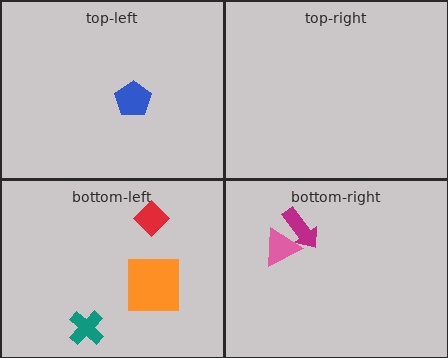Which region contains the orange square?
The bottom-left region.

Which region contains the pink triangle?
The bottom-right region.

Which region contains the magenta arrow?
The bottom-right region.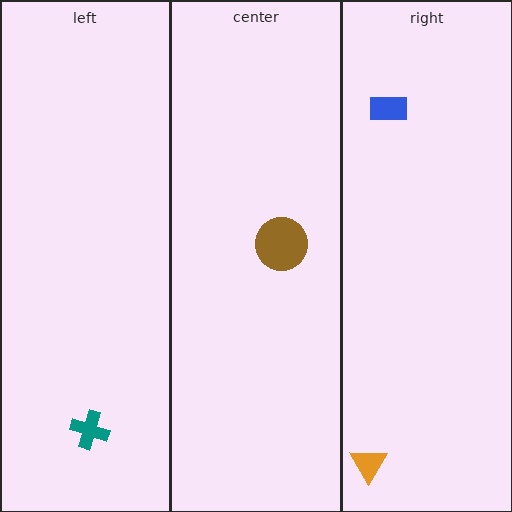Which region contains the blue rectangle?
The right region.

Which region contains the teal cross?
The left region.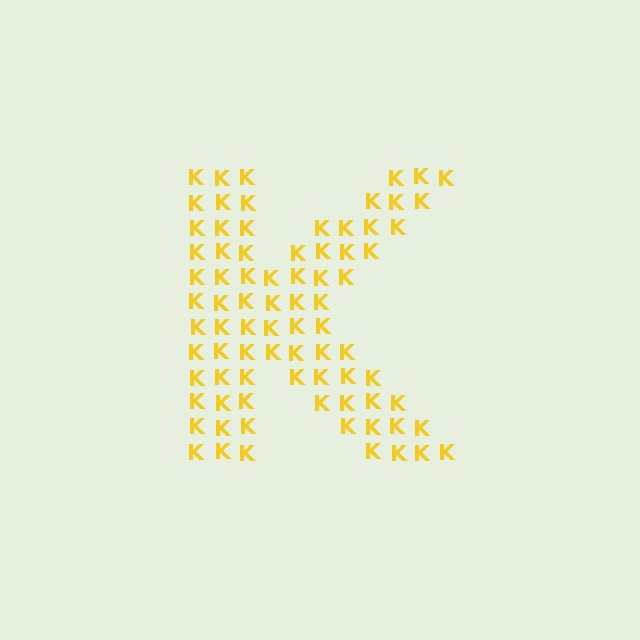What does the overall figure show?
The overall figure shows the letter K.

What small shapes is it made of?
It is made of small letter K's.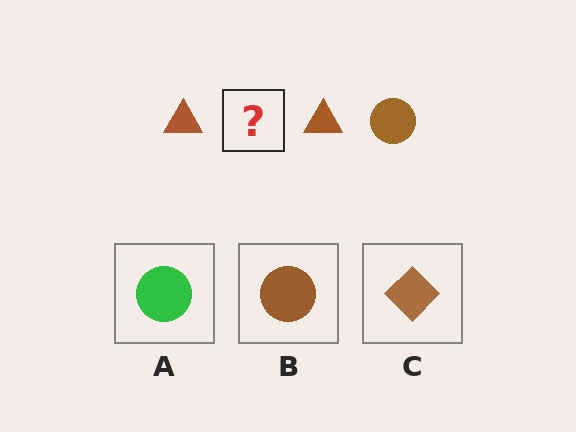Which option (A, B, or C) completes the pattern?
B.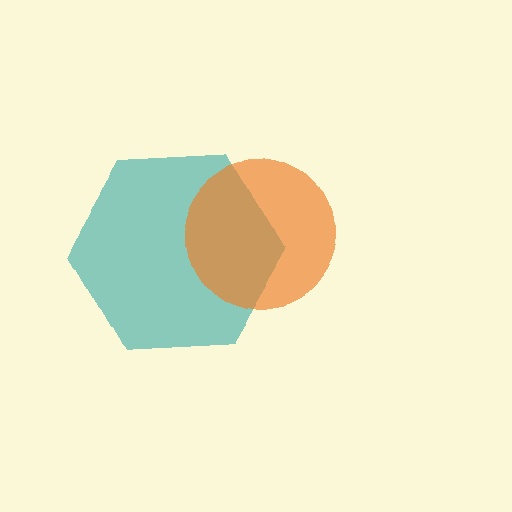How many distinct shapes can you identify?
There are 2 distinct shapes: a teal hexagon, an orange circle.